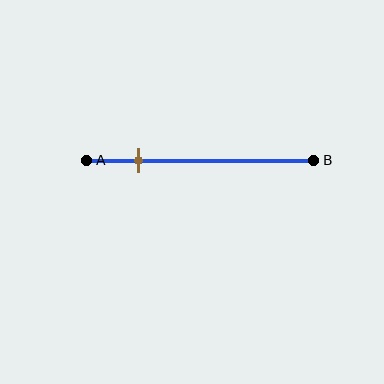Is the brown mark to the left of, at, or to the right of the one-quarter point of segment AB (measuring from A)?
The brown mark is approximately at the one-quarter point of segment AB.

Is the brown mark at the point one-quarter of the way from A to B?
Yes, the mark is approximately at the one-quarter point.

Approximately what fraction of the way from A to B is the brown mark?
The brown mark is approximately 25% of the way from A to B.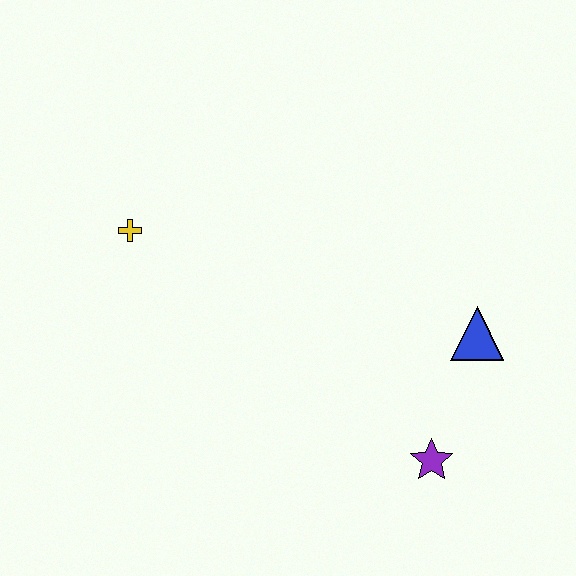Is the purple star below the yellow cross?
Yes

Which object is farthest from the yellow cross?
The purple star is farthest from the yellow cross.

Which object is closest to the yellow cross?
The blue triangle is closest to the yellow cross.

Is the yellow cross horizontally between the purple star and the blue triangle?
No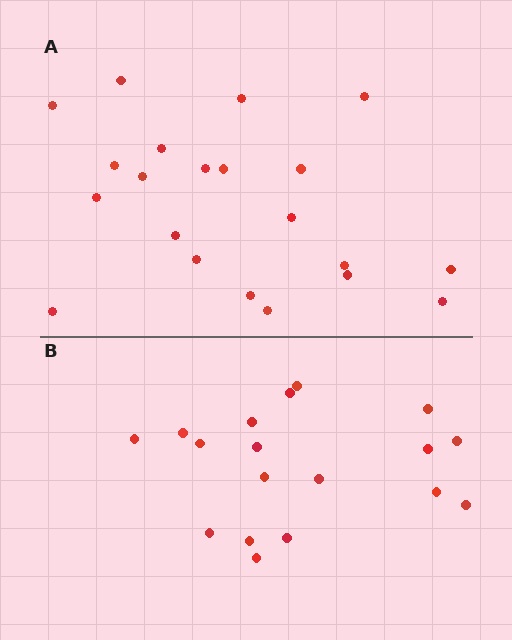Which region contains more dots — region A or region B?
Region A (the top region) has more dots.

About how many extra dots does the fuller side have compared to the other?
Region A has just a few more — roughly 2 or 3 more dots than region B.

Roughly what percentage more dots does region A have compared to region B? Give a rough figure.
About 15% more.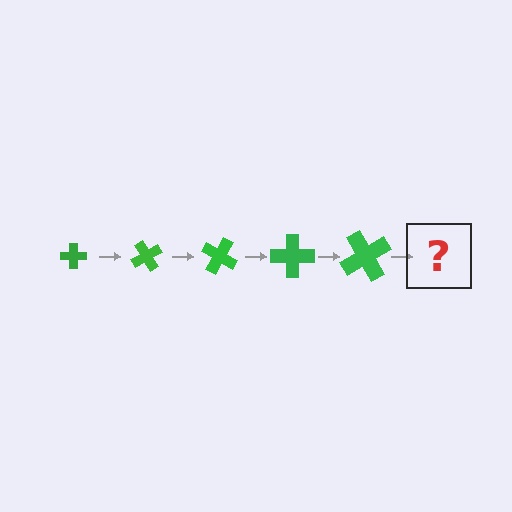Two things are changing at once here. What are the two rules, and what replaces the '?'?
The two rules are that the cross grows larger each step and it rotates 60 degrees each step. The '?' should be a cross, larger than the previous one and rotated 300 degrees from the start.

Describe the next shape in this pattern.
It should be a cross, larger than the previous one and rotated 300 degrees from the start.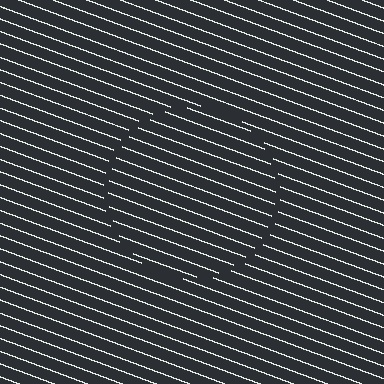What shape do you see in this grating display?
An illusory circle. The interior of the shape contains the same grating, shifted by half a period — the contour is defined by the phase discontinuity where line-ends from the inner and outer gratings abut.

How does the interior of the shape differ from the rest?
The interior of the shape contains the same grating, shifted by half a period — the contour is defined by the phase discontinuity where line-ends from the inner and outer gratings abut.